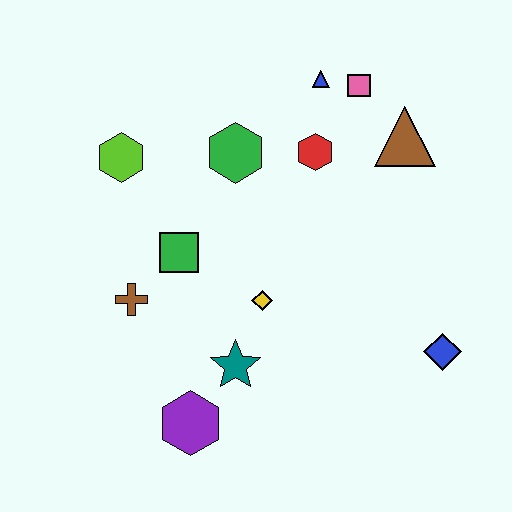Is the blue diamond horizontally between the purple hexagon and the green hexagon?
No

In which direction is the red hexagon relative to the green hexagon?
The red hexagon is to the right of the green hexagon.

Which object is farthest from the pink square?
The purple hexagon is farthest from the pink square.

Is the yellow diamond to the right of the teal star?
Yes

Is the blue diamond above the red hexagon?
No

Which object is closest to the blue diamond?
The yellow diamond is closest to the blue diamond.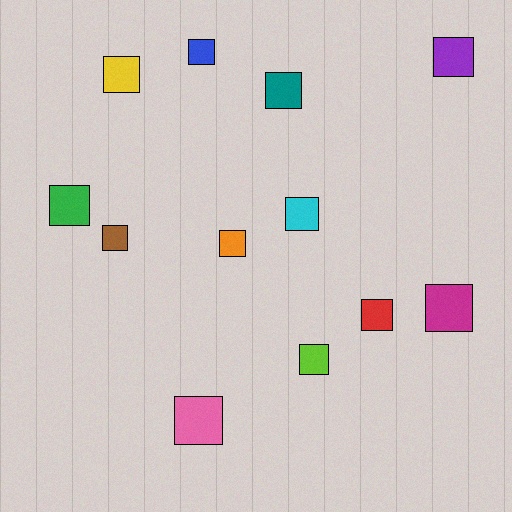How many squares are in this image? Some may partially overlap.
There are 12 squares.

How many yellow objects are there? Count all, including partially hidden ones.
There is 1 yellow object.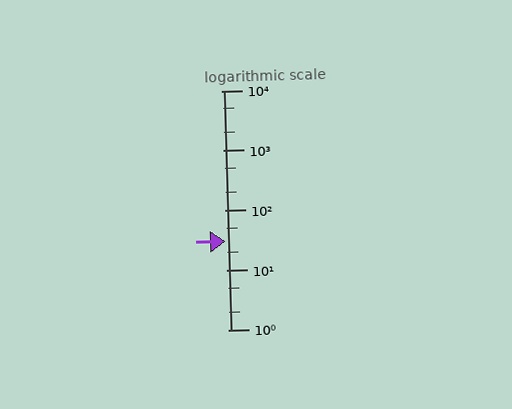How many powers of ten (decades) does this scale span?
The scale spans 4 decades, from 1 to 10000.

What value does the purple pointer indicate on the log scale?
The pointer indicates approximately 30.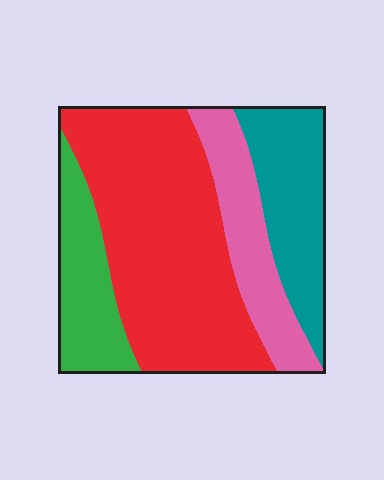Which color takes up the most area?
Red, at roughly 50%.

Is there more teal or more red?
Red.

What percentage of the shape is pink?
Pink covers 17% of the shape.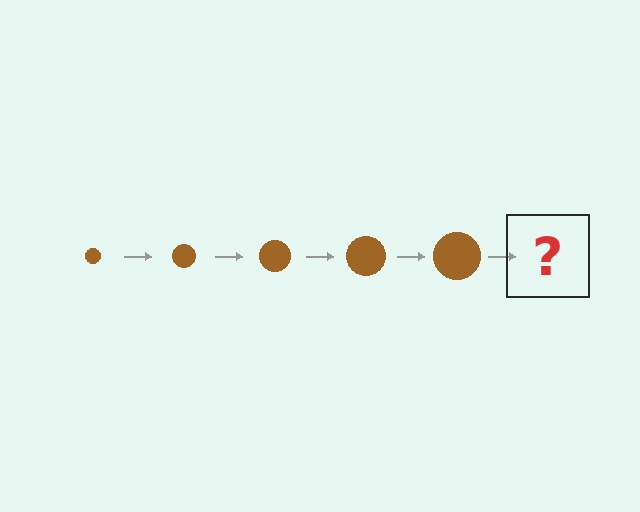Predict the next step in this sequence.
The next step is a brown circle, larger than the previous one.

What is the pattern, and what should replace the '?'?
The pattern is that the circle gets progressively larger each step. The '?' should be a brown circle, larger than the previous one.